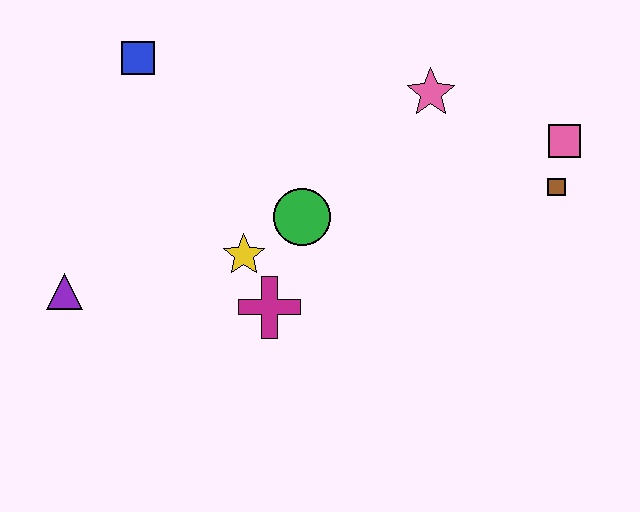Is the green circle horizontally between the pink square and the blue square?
Yes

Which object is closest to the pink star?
The pink square is closest to the pink star.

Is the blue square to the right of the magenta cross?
No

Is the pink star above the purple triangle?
Yes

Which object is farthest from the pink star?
The purple triangle is farthest from the pink star.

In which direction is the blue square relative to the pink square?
The blue square is to the left of the pink square.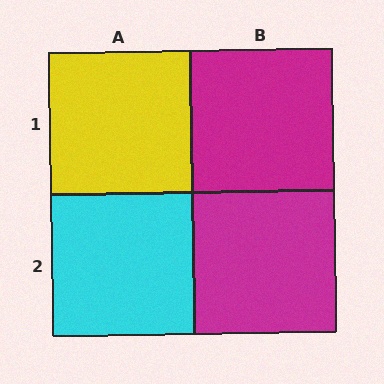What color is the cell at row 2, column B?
Magenta.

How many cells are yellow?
1 cell is yellow.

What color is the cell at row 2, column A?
Cyan.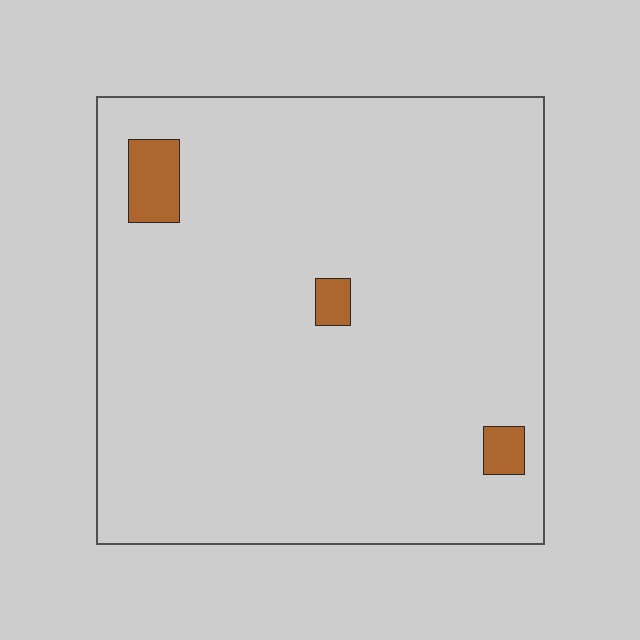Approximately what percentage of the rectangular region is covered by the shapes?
Approximately 5%.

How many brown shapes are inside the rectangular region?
3.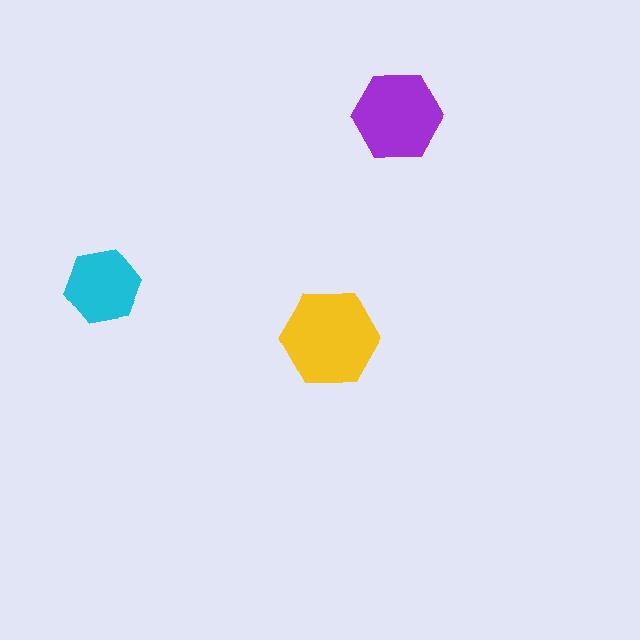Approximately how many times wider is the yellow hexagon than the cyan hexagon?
About 1.5 times wider.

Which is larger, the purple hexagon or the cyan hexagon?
The purple one.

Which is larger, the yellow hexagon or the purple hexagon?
The yellow one.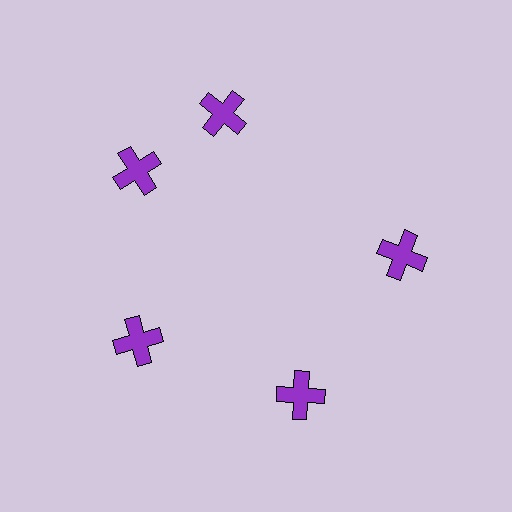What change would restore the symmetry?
The symmetry would be restored by rotating it back into even spacing with its neighbors so that all 5 crosses sit at equal angles and equal distance from the center.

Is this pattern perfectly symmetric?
No. The 5 purple crosses are arranged in a ring, but one element near the 1 o'clock position is rotated out of alignment along the ring, breaking the 5-fold rotational symmetry.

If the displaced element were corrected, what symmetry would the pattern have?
It would have 5-fold rotational symmetry — the pattern would map onto itself every 72 degrees.